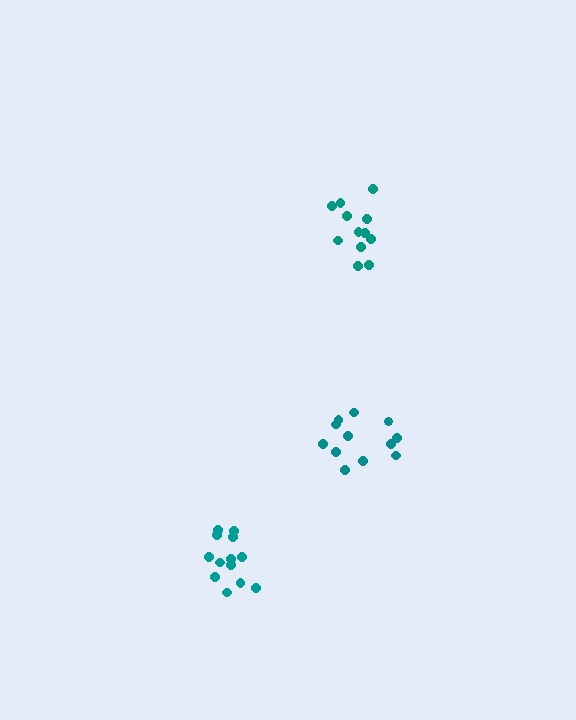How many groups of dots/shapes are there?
There are 3 groups.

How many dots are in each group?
Group 1: 13 dots, Group 2: 12 dots, Group 3: 12 dots (37 total).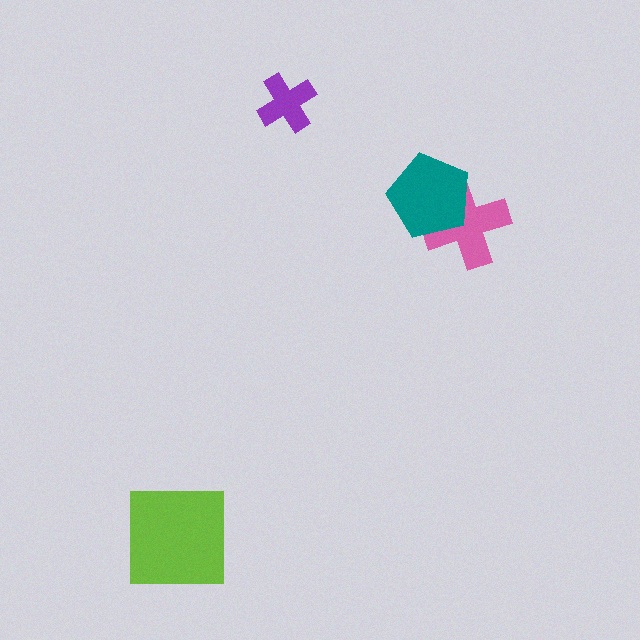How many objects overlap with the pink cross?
1 object overlaps with the pink cross.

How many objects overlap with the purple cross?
0 objects overlap with the purple cross.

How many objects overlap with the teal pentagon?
1 object overlaps with the teal pentagon.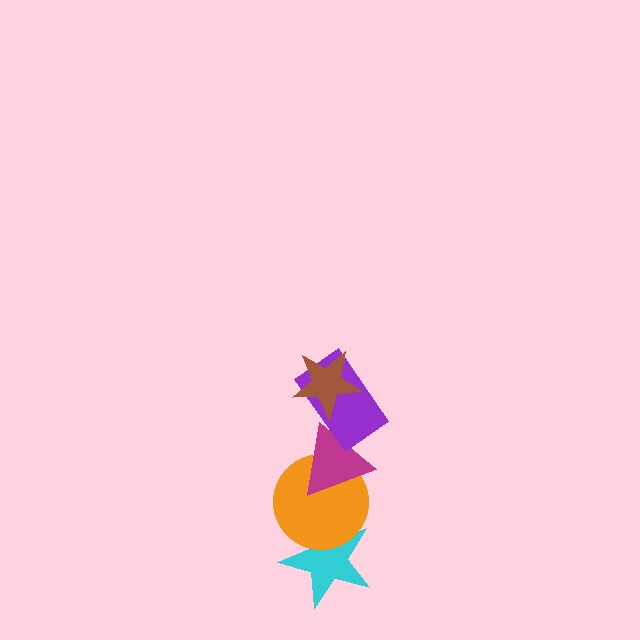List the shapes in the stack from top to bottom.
From top to bottom: the brown star, the purple rectangle, the magenta triangle, the orange circle, the cyan star.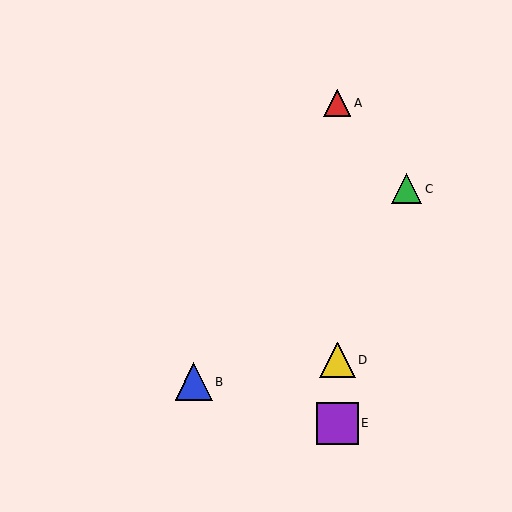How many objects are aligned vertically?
3 objects (A, D, E) are aligned vertically.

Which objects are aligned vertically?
Objects A, D, E are aligned vertically.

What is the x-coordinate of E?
Object E is at x≈337.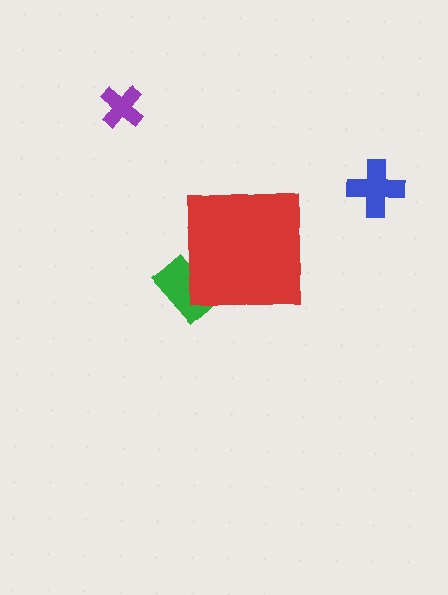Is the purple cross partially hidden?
No, the purple cross is fully visible.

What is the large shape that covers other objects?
A red square.